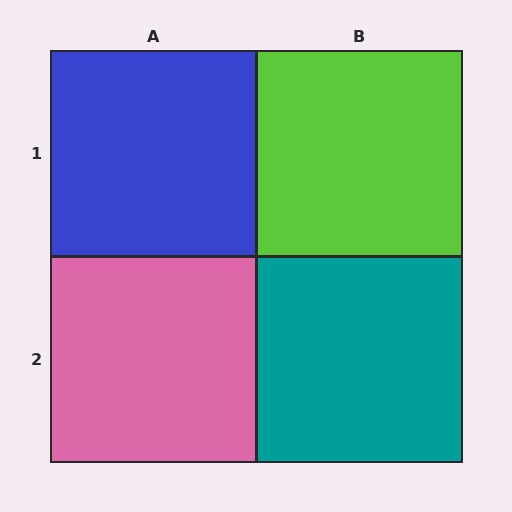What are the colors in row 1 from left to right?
Blue, lime.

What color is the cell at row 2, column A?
Pink.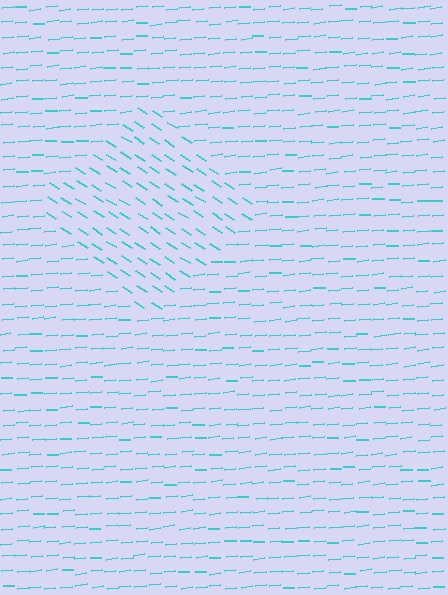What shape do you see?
I see a diamond.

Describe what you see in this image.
The image is filled with small cyan line segments. A diamond region in the image has lines oriented differently from the surrounding lines, creating a visible texture boundary.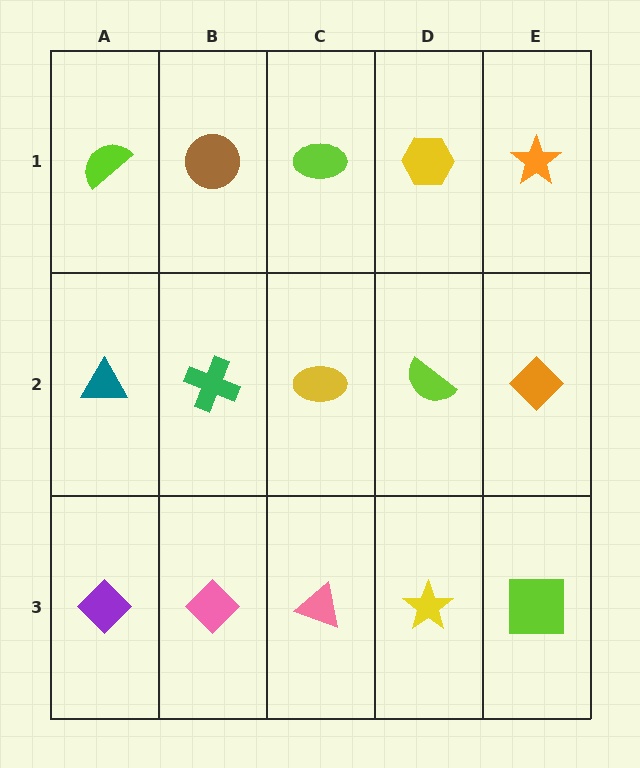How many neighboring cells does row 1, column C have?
3.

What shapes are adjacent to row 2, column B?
A brown circle (row 1, column B), a pink diamond (row 3, column B), a teal triangle (row 2, column A), a yellow ellipse (row 2, column C).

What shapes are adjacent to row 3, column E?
An orange diamond (row 2, column E), a yellow star (row 3, column D).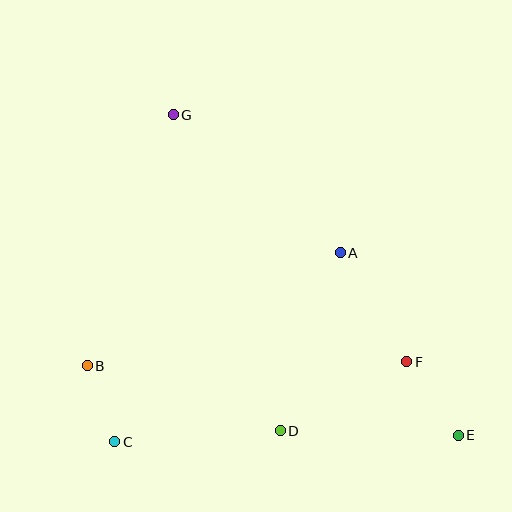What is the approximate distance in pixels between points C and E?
The distance between C and E is approximately 344 pixels.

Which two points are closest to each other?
Points B and C are closest to each other.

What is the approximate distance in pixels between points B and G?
The distance between B and G is approximately 265 pixels.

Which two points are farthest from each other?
Points E and G are farthest from each other.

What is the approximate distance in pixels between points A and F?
The distance between A and F is approximately 128 pixels.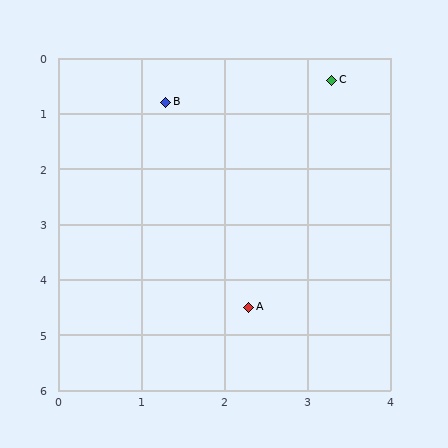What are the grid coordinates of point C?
Point C is at approximately (3.3, 0.4).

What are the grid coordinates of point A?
Point A is at approximately (2.3, 4.5).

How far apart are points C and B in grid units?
Points C and B are about 2.0 grid units apart.